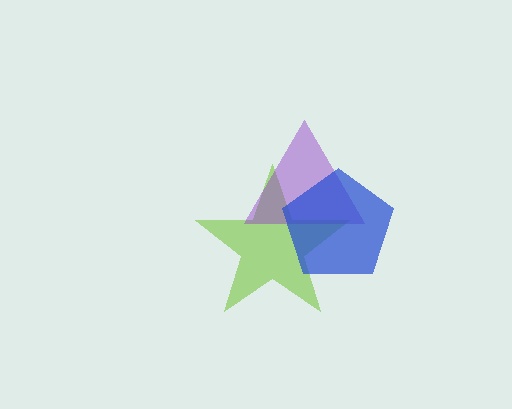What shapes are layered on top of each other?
The layered shapes are: a lime star, a purple triangle, a blue pentagon.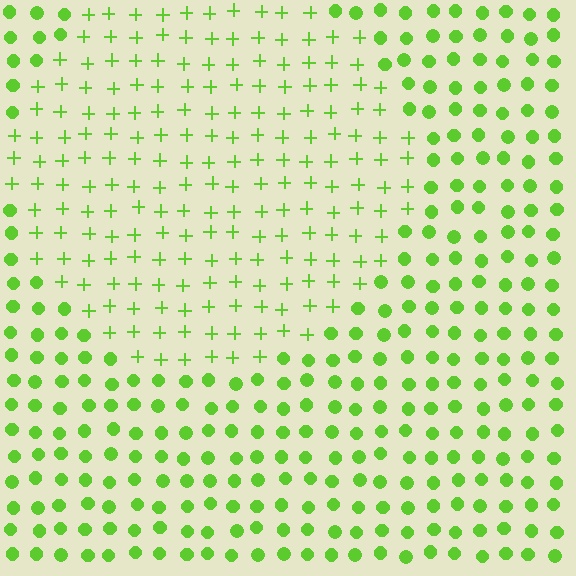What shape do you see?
I see a circle.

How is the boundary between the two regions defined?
The boundary is defined by a change in element shape: plus signs inside vs. circles outside. All elements share the same color and spacing.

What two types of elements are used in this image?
The image uses plus signs inside the circle region and circles outside it.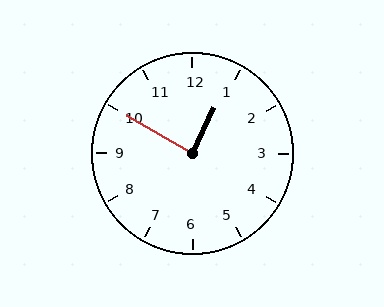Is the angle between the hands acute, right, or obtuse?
It is right.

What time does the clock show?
12:50.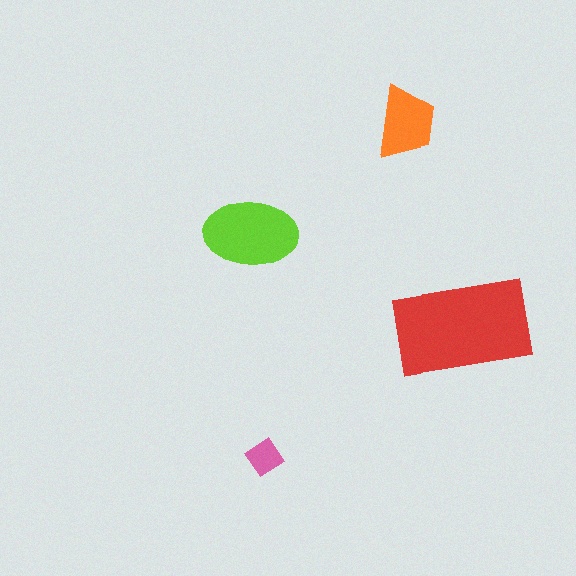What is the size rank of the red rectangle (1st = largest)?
1st.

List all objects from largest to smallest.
The red rectangle, the lime ellipse, the orange trapezoid, the pink diamond.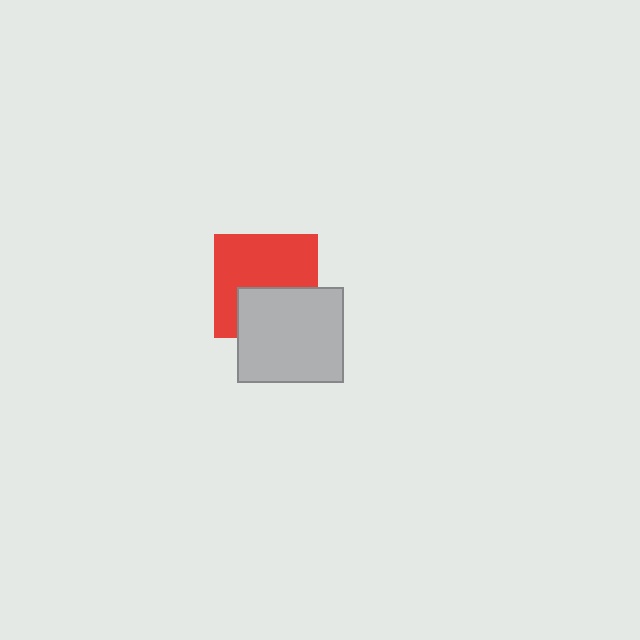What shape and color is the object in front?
The object in front is a light gray rectangle.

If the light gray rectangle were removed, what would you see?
You would see the complete red square.